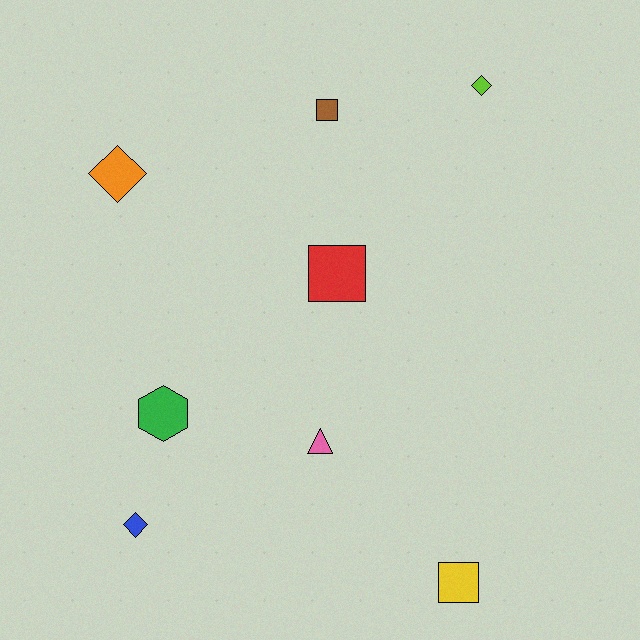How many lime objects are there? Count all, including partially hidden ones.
There is 1 lime object.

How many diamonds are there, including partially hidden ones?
There are 3 diamonds.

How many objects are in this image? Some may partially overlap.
There are 8 objects.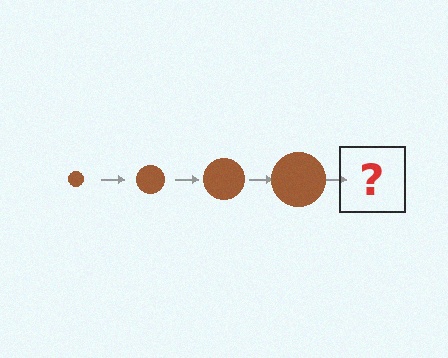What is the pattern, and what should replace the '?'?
The pattern is that the circle gets progressively larger each step. The '?' should be a brown circle, larger than the previous one.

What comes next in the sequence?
The next element should be a brown circle, larger than the previous one.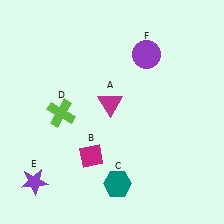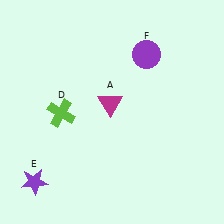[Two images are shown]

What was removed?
The teal hexagon (C), the magenta diamond (B) were removed in Image 2.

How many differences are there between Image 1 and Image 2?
There are 2 differences between the two images.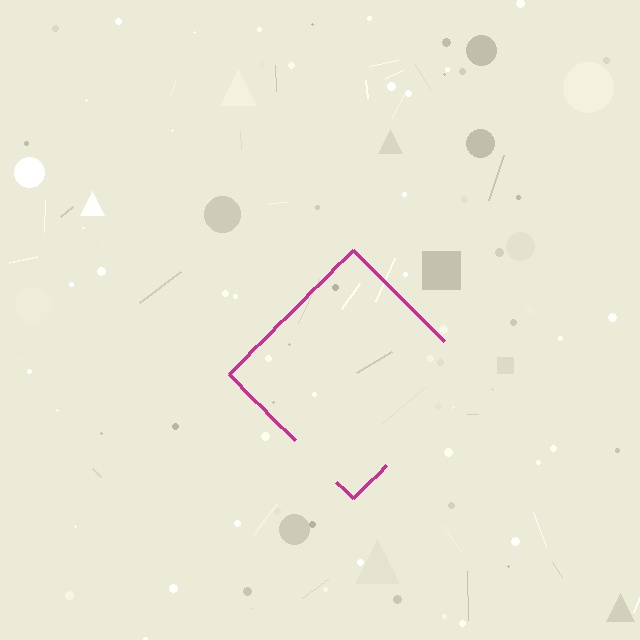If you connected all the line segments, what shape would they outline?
They would outline a diamond.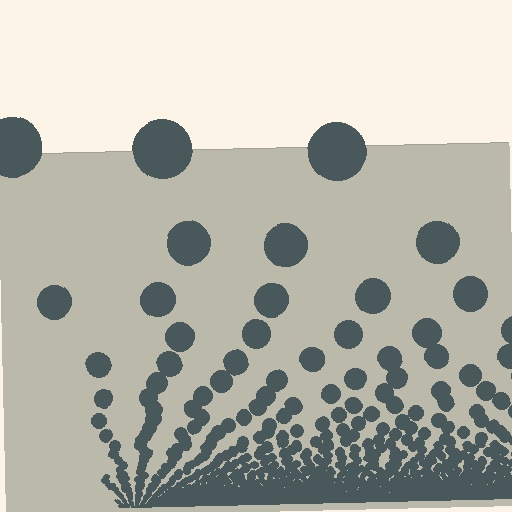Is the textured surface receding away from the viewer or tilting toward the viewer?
The surface appears to tilt toward the viewer. Texture elements get larger and sparser toward the top.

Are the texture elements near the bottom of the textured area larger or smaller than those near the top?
Smaller. The gradient is inverted — elements near the bottom are smaller and denser.